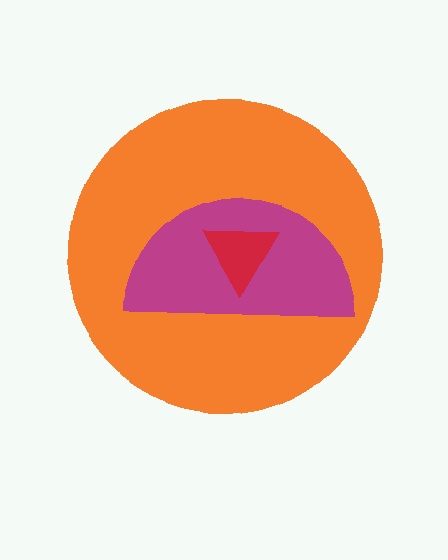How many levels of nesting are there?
3.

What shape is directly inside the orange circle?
The magenta semicircle.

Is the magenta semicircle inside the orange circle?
Yes.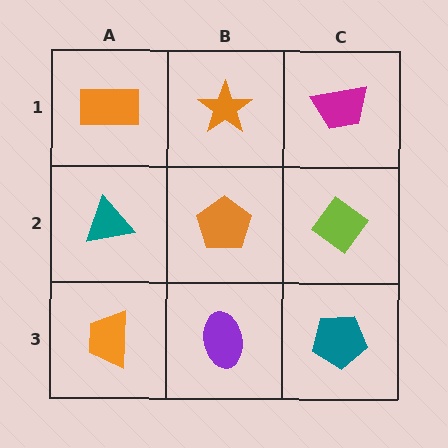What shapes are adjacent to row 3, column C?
A lime diamond (row 2, column C), a purple ellipse (row 3, column B).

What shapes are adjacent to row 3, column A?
A teal triangle (row 2, column A), a purple ellipse (row 3, column B).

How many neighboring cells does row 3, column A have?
2.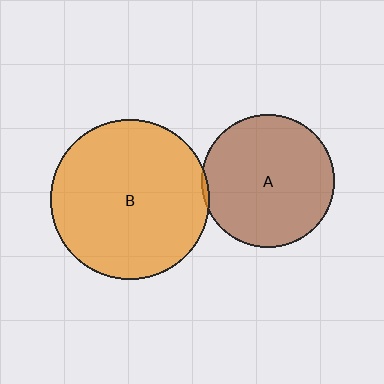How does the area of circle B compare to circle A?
Approximately 1.5 times.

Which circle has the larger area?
Circle B (orange).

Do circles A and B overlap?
Yes.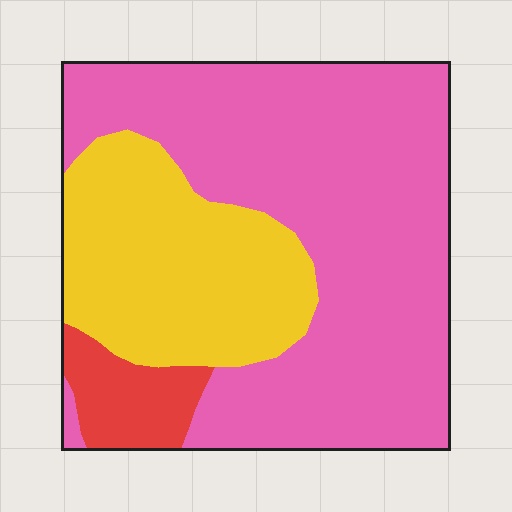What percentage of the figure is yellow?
Yellow takes up between a quarter and a half of the figure.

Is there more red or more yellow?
Yellow.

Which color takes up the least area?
Red, at roughly 10%.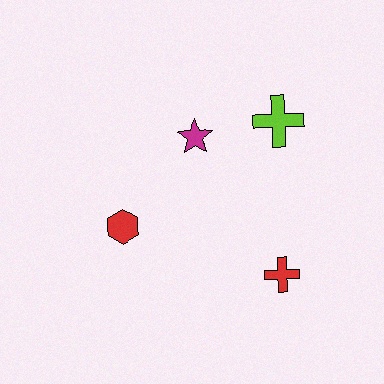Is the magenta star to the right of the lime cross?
No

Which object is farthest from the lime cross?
The red hexagon is farthest from the lime cross.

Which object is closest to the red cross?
The lime cross is closest to the red cross.